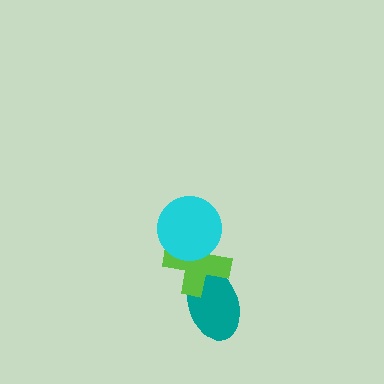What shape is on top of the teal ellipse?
The lime cross is on top of the teal ellipse.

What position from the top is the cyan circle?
The cyan circle is 1st from the top.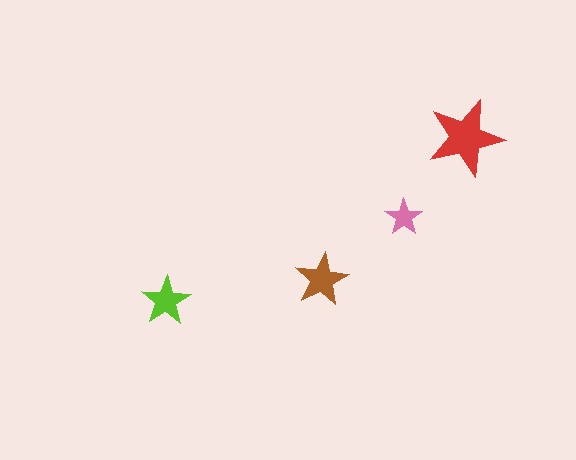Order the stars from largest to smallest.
the red one, the brown one, the lime one, the pink one.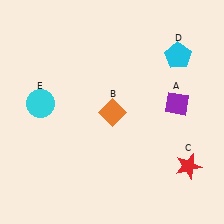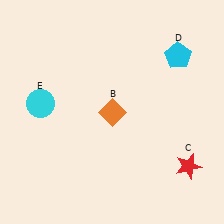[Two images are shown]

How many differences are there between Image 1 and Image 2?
There is 1 difference between the two images.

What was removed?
The purple diamond (A) was removed in Image 2.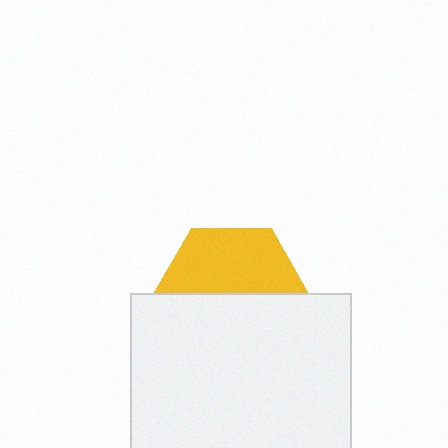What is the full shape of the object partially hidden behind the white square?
The partially hidden object is a yellow hexagon.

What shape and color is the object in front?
The object in front is a white square.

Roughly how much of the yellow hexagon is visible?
About half of it is visible (roughly 46%).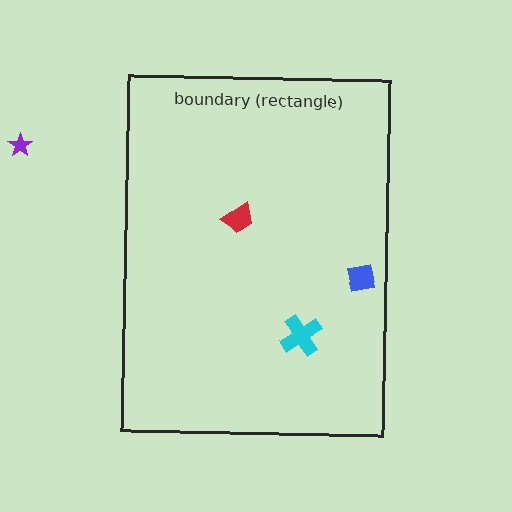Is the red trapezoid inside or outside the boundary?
Inside.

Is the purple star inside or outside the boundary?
Outside.